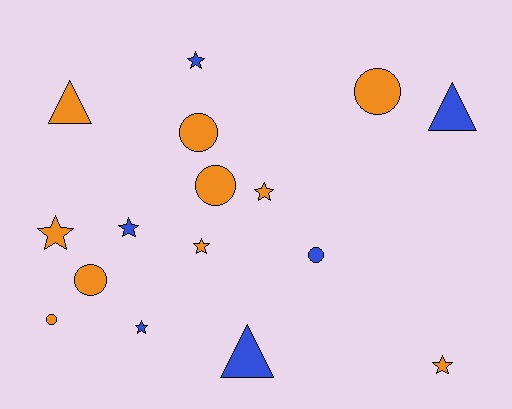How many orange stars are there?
There are 4 orange stars.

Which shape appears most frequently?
Star, with 7 objects.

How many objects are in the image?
There are 16 objects.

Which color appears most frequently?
Orange, with 10 objects.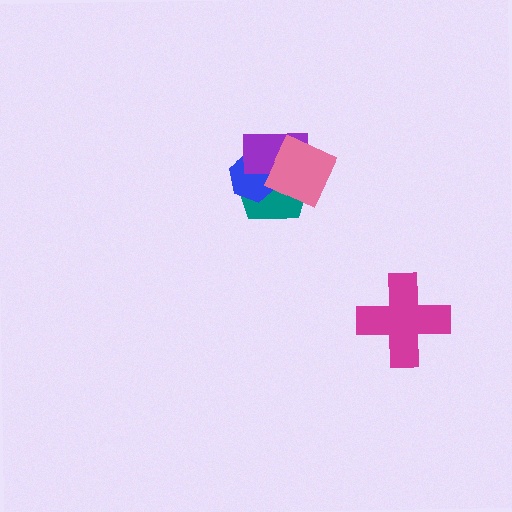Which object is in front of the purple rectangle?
The pink square is in front of the purple rectangle.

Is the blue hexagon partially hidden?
Yes, it is partially covered by another shape.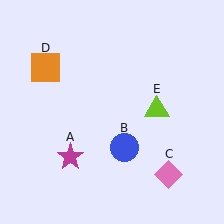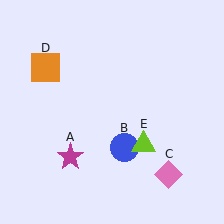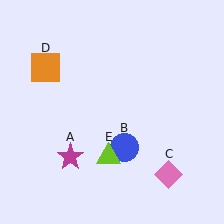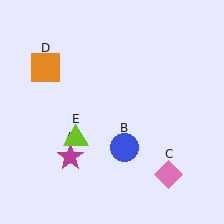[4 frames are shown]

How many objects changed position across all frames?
1 object changed position: lime triangle (object E).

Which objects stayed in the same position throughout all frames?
Magenta star (object A) and blue circle (object B) and pink diamond (object C) and orange square (object D) remained stationary.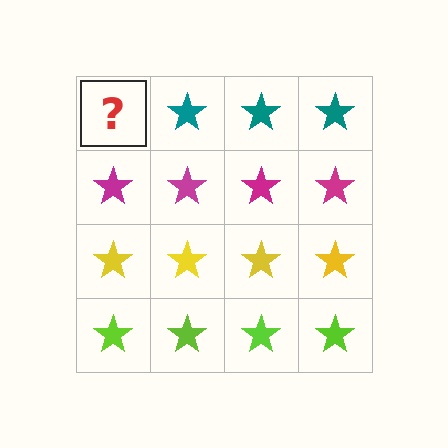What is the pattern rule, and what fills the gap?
The rule is that each row has a consistent color. The gap should be filled with a teal star.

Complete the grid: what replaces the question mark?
The question mark should be replaced with a teal star.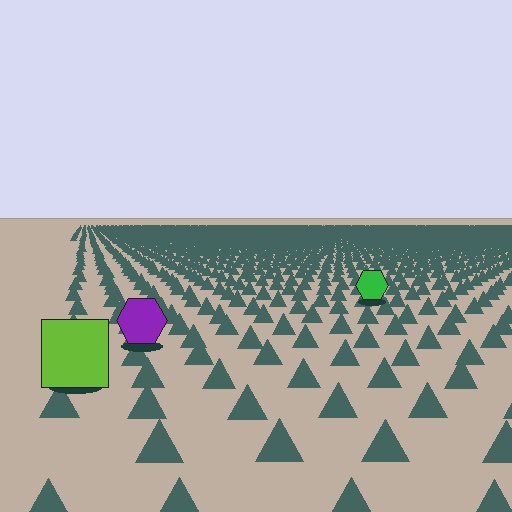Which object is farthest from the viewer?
The green hexagon is farthest from the viewer. It appears smaller and the ground texture around it is denser.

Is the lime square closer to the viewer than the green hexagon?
Yes. The lime square is closer — you can tell from the texture gradient: the ground texture is coarser near it.